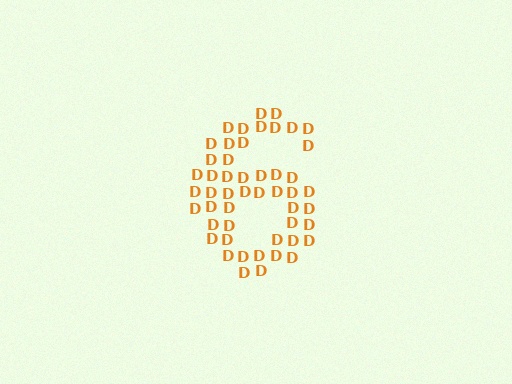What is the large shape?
The large shape is the digit 6.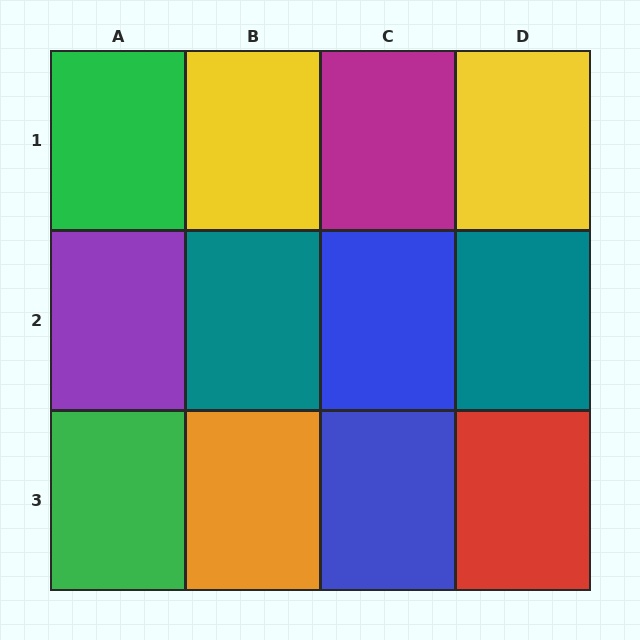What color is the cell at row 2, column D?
Teal.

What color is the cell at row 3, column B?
Orange.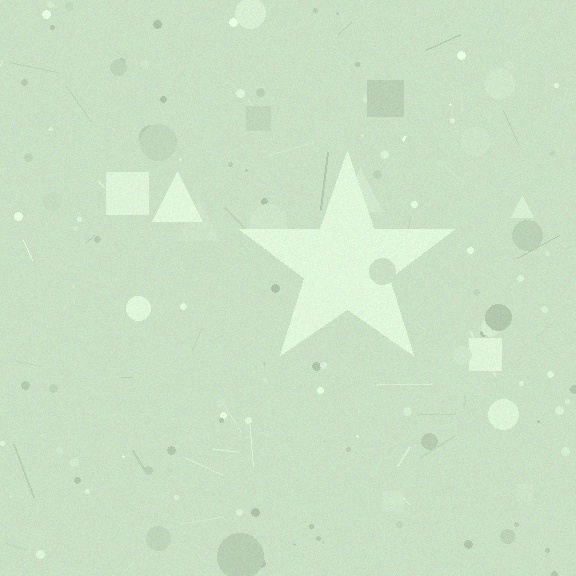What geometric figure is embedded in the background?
A star is embedded in the background.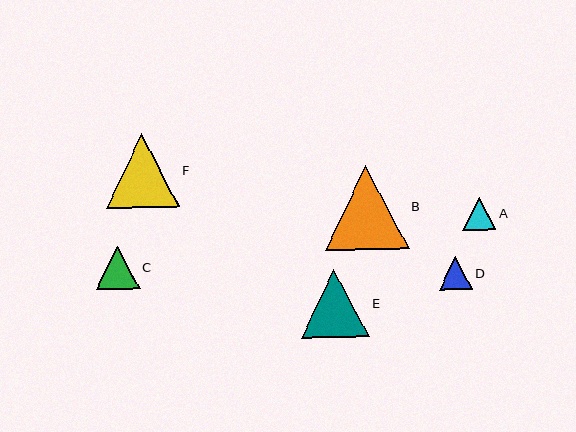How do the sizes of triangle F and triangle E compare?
Triangle F and triangle E are approximately the same size.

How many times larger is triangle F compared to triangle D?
Triangle F is approximately 2.2 times the size of triangle D.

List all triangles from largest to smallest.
From largest to smallest: B, F, E, C, D, A.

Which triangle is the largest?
Triangle B is the largest with a size of approximately 84 pixels.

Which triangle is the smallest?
Triangle A is the smallest with a size of approximately 33 pixels.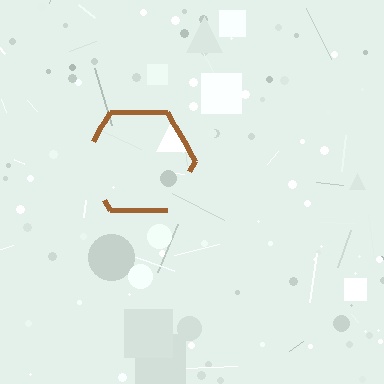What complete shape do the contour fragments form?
The contour fragments form a hexagon.